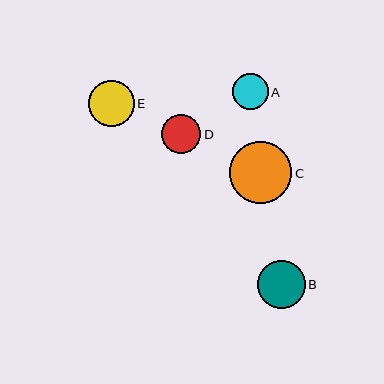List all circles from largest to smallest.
From largest to smallest: C, B, E, D, A.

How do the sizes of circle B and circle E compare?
Circle B and circle E are approximately the same size.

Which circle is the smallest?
Circle A is the smallest with a size of approximately 36 pixels.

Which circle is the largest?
Circle C is the largest with a size of approximately 62 pixels.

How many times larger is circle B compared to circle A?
Circle B is approximately 1.3 times the size of circle A.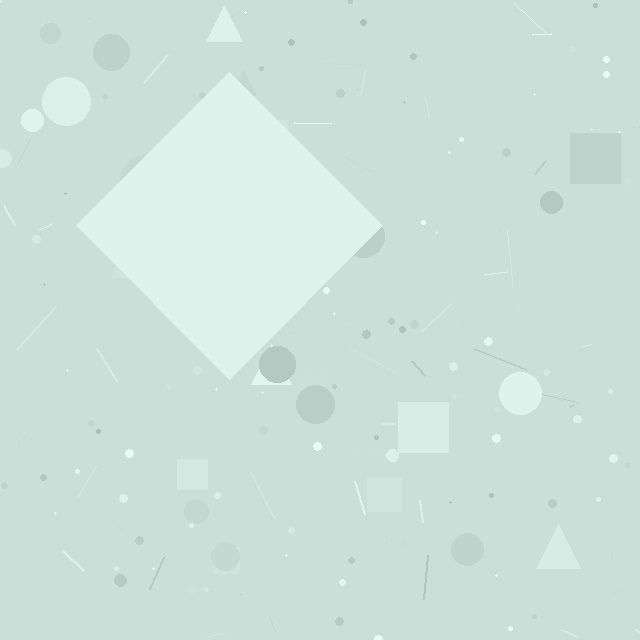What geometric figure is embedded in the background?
A diamond is embedded in the background.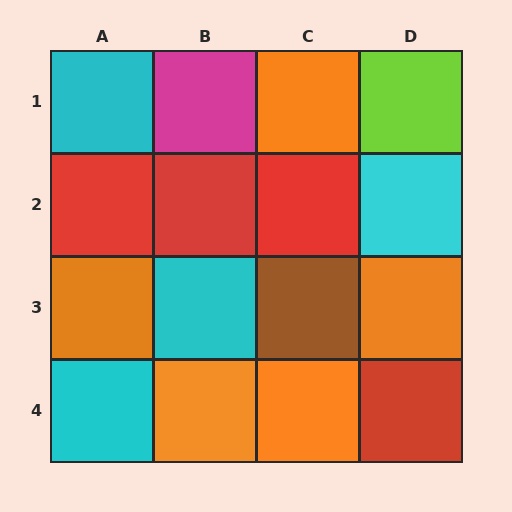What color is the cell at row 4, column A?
Cyan.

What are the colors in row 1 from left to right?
Cyan, magenta, orange, lime.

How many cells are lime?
1 cell is lime.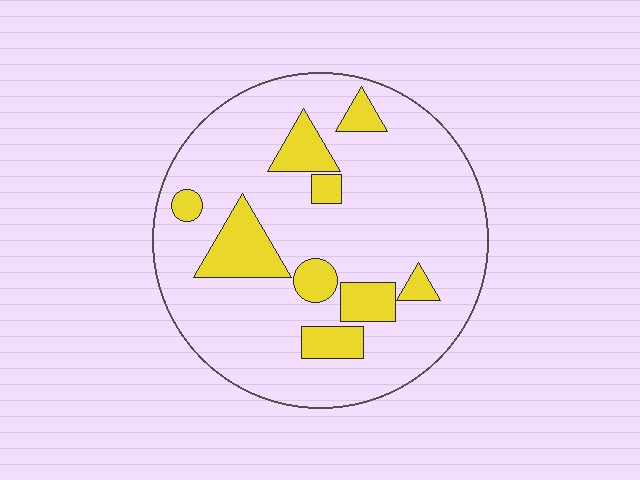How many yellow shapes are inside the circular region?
9.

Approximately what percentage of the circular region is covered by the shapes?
Approximately 20%.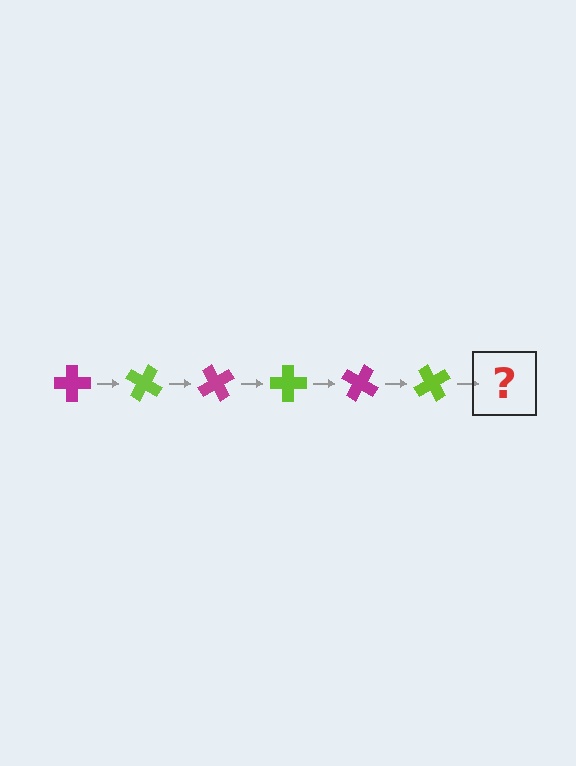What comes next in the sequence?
The next element should be a magenta cross, rotated 180 degrees from the start.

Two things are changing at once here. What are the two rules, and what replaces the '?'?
The two rules are that it rotates 30 degrees each step and the color cycles through magenta and lime. The '?' should be a magenta cross, rotated 180 degrees from the start.